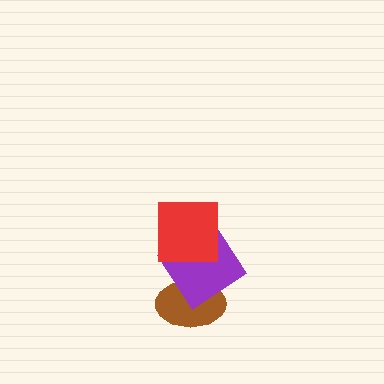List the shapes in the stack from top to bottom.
From top to bottom: the red square, the purple diamond, the brown ellipse.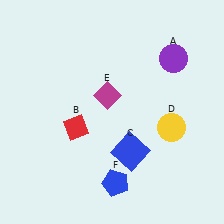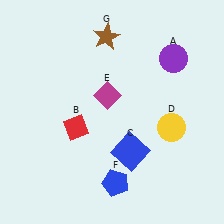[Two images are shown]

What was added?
A brown star (G) was added in Image 2.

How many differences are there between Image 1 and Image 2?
There is 1 difference between the two images.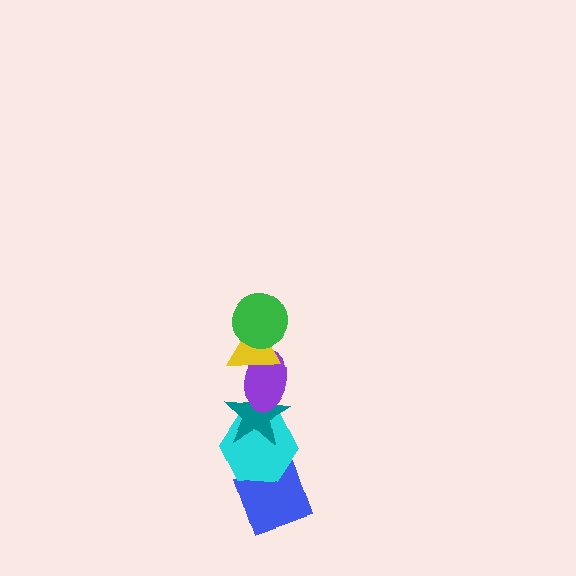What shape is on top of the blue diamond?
The cyan hexagon is on top of the blue diamond.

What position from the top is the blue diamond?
The blue diamond is 6th from the top.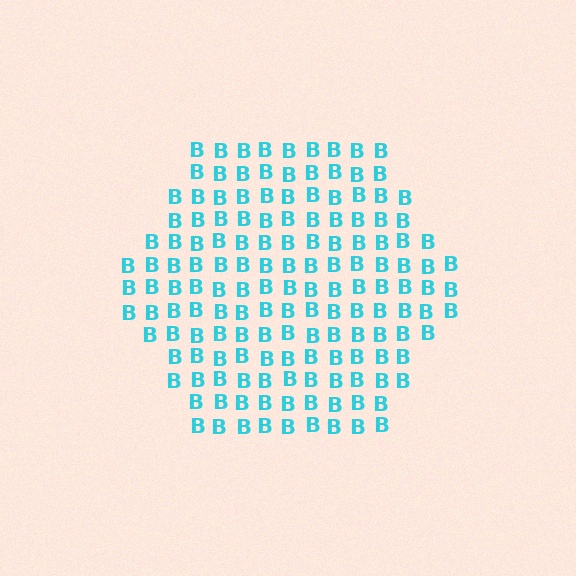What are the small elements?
The small elements are letter B's.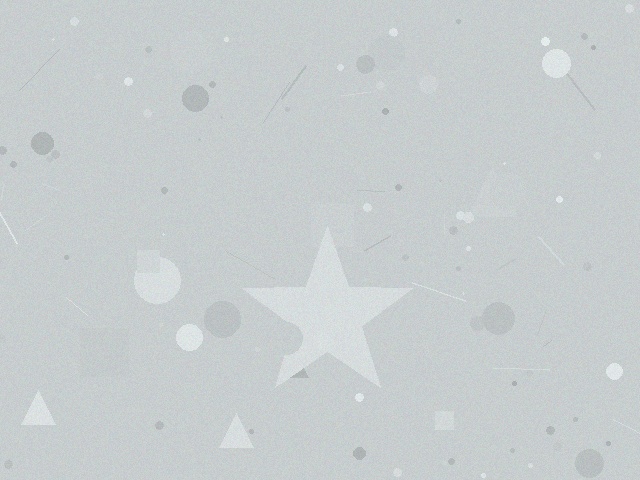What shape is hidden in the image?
A star is hidden in the image.